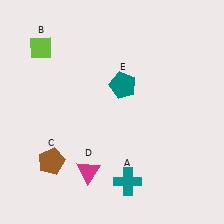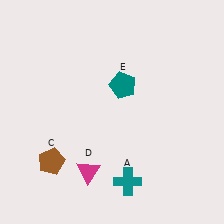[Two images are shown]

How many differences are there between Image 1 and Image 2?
There is 1 difference between the two images.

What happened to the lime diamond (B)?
The lime diamond (B) was removed in Image 2. It was in the top-left area of Image 1.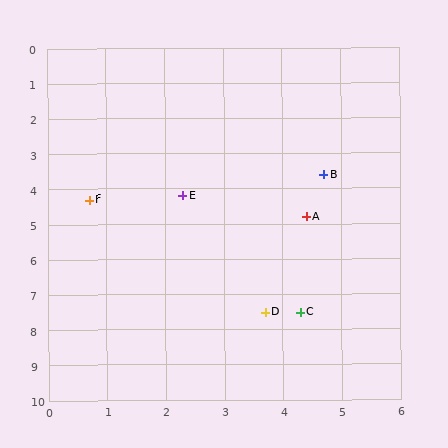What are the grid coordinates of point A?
Point A is at approximately (4.4, 4.8).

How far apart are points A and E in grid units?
Points A and E are about 2.2 grid units apart.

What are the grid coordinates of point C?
Point C is at approximately (4.3, 7.5).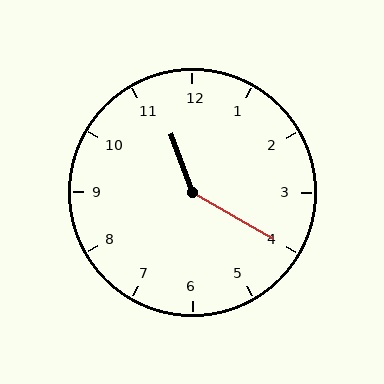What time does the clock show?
11:20.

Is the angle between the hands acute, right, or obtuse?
It is obtuse.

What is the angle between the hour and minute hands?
Approximately 140 degrees.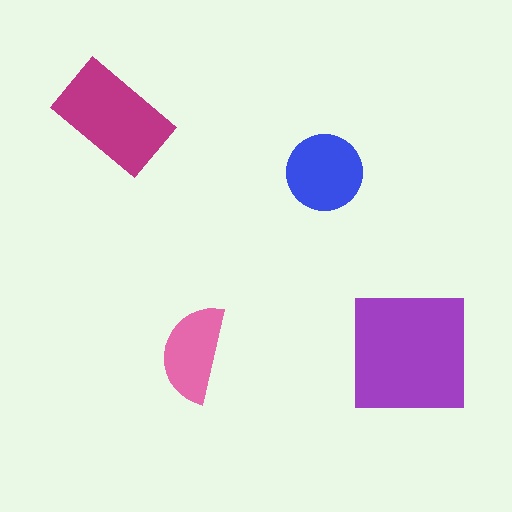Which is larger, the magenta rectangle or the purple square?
The purple square.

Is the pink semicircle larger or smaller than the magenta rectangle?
Smaller.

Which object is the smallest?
The pink semicircle.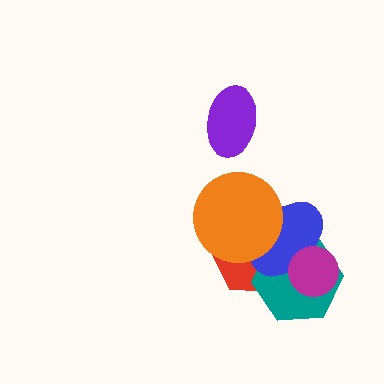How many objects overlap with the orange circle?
2 objects overlap with the orange circle.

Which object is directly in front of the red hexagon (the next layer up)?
The teal hexagon is directly in front of the red hexagon.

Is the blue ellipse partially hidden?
Yes, it is partially covered by another shape.